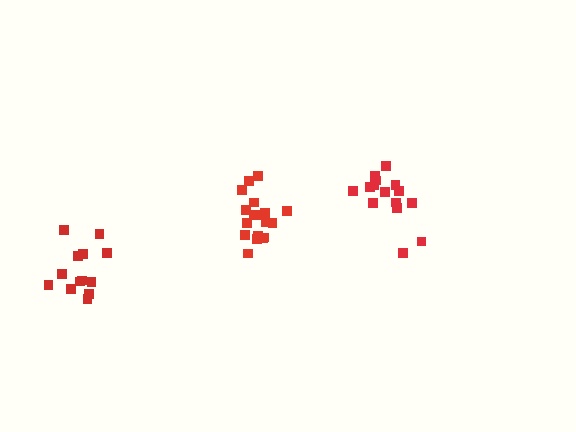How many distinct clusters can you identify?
There are 3 distinct clusters.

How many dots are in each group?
Group 1: 15 dots, Group 2: 18 dots, Group 3: 13 dots (46 total).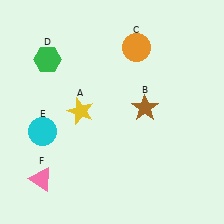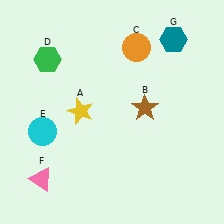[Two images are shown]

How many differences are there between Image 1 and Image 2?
There is 1 difference between the two images.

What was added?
A teal hexagon (G) was added in Image 2.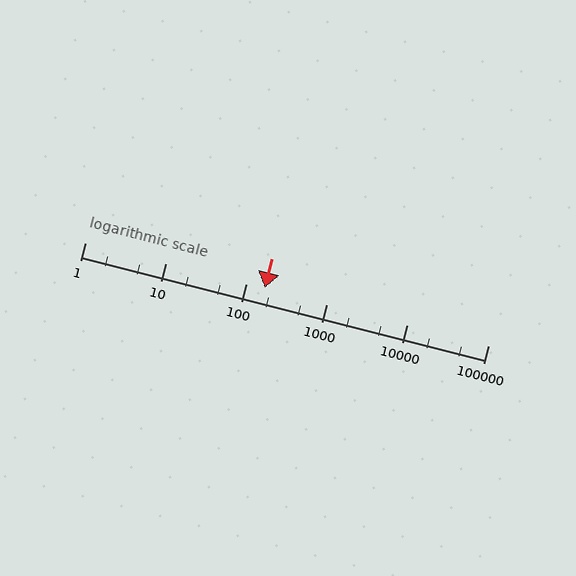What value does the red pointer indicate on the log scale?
The pointer indicates approximately 170.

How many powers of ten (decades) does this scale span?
The scale spans 5 decades, from 1 to 100000.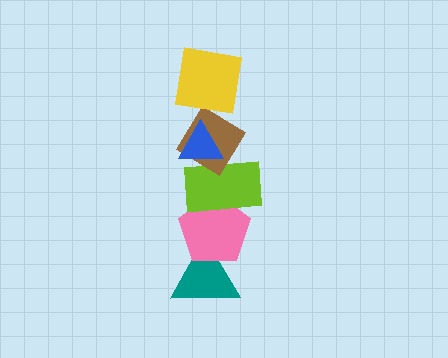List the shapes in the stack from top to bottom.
From top to bottom: the yellow square, the blue triangle, the brown diamond, the lime rectangle, the pink pentagon, the teal triangle.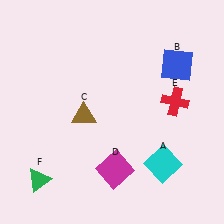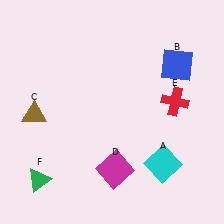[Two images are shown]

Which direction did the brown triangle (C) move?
The brown triangle (C) moved left.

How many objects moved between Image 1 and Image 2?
1 object moved between the two images.